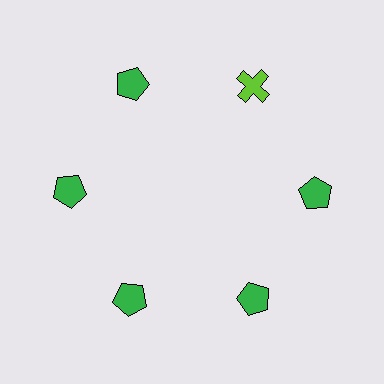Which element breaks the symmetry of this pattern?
The lime cross at roughly the 1 o'clock position breaks the symmetry. All other shapes are green pentagons.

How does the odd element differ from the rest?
It differs in both color (lime instead of green) and shape (cross instead of pentagon).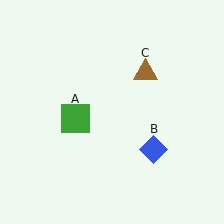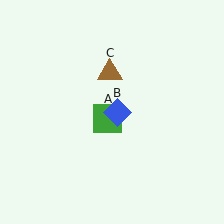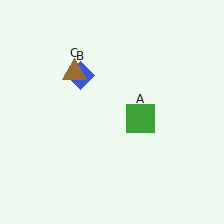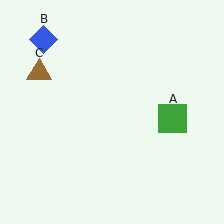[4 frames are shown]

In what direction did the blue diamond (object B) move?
The blue diamond (object B) moved up and to the left.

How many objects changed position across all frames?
3 objects changed position: green square (object A), blue diamond (object B), brown triangle (object C).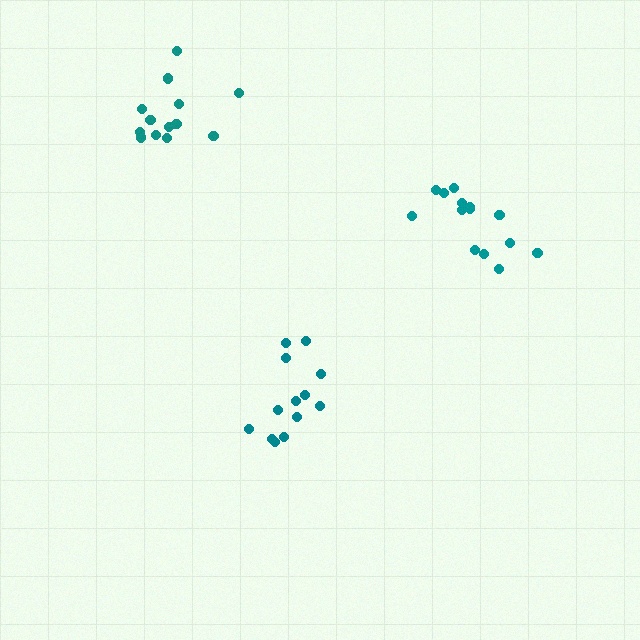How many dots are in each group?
Group 1: 13 dots, Group 2: 14 dots, Group 3: 14 dots (41 total).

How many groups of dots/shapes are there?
There are 3 groups.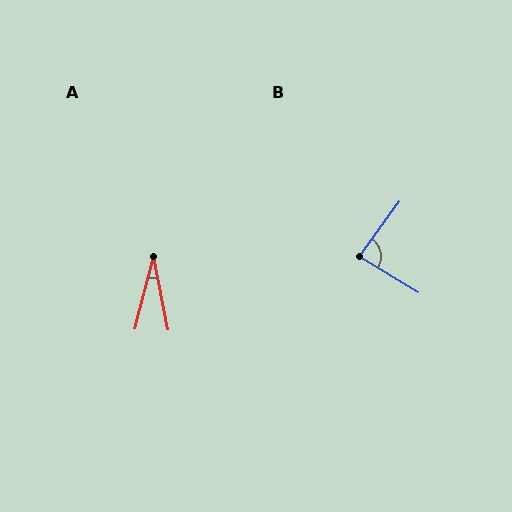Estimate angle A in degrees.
Approximately 25 degrees.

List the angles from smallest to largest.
A (25°), B (85°).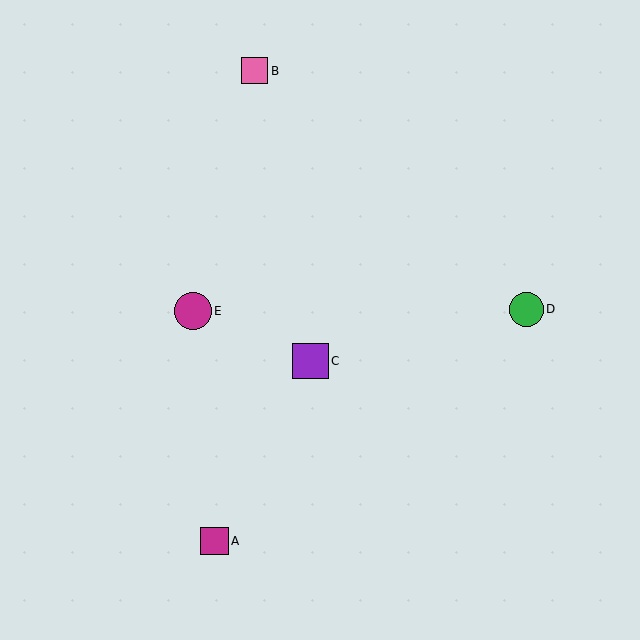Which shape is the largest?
The magenta circle (labeled E) is the largest.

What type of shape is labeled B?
Shape B is a pink square.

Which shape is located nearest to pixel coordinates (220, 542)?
The magenta square (labeled A) at (214, 541) is nearest to that location.